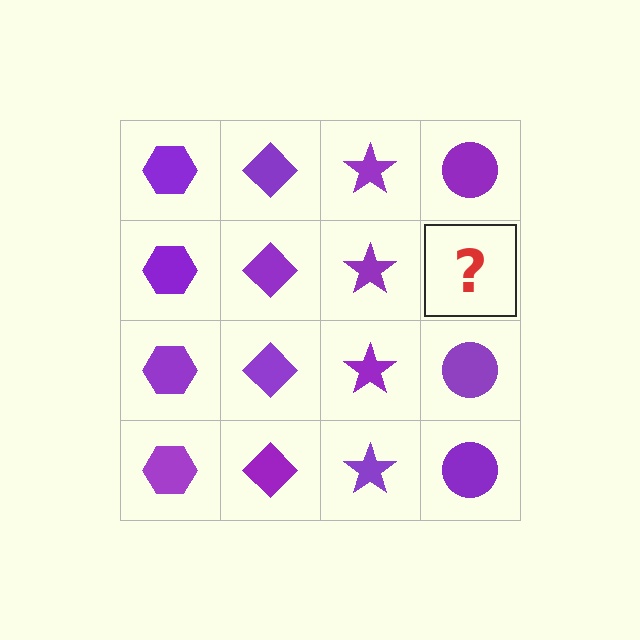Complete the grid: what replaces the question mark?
The question mark should be replaced with a purple circle.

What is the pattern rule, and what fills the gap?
The rule is that each column has a consistent shape. The gap should be filled with a purple circle.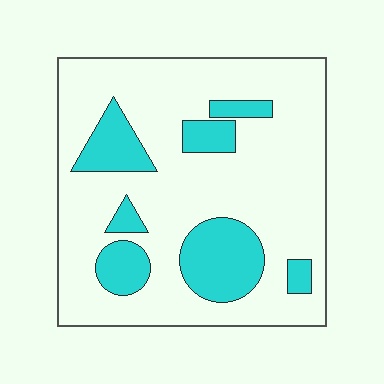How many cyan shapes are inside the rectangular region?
7.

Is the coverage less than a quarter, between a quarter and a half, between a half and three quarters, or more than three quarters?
Less than a quarter.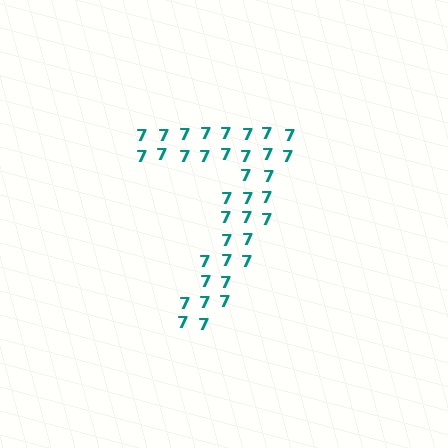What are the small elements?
The small elements are digit 7's.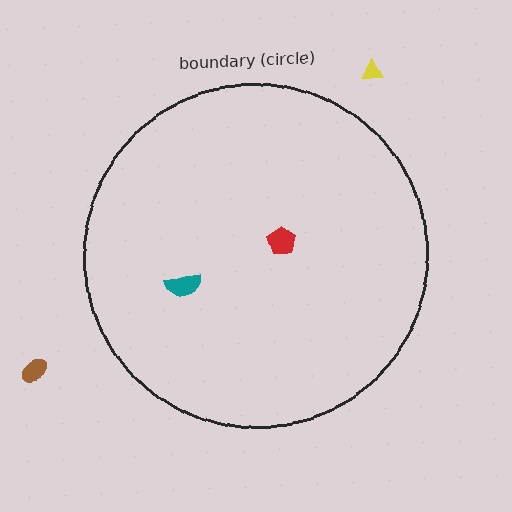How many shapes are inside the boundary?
2 inside, 2 outside.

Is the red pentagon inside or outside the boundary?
Inside.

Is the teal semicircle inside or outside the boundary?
Inside.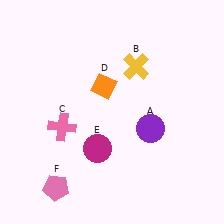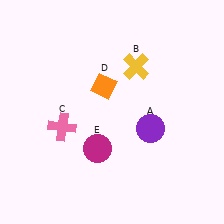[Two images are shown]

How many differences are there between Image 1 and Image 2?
There is 1 difference between the two images.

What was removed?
The pink pentagon (F) was removed in Image 2.